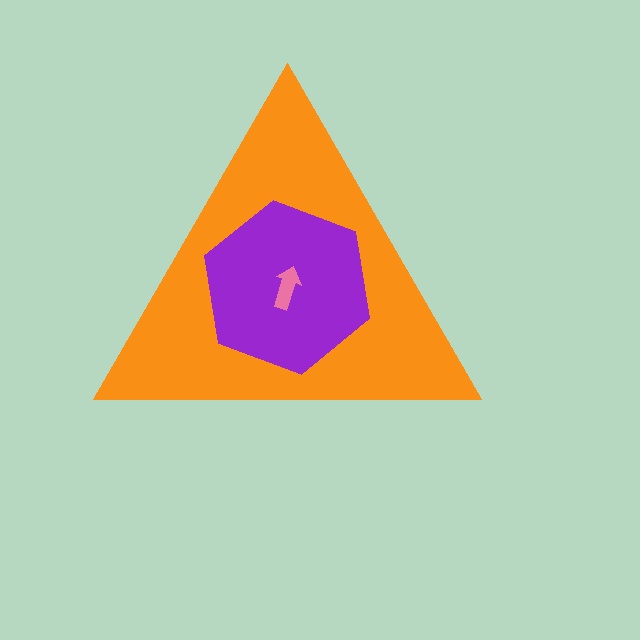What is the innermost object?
The pink arrow.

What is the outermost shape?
The orange triangle.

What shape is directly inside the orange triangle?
The purple hexagon.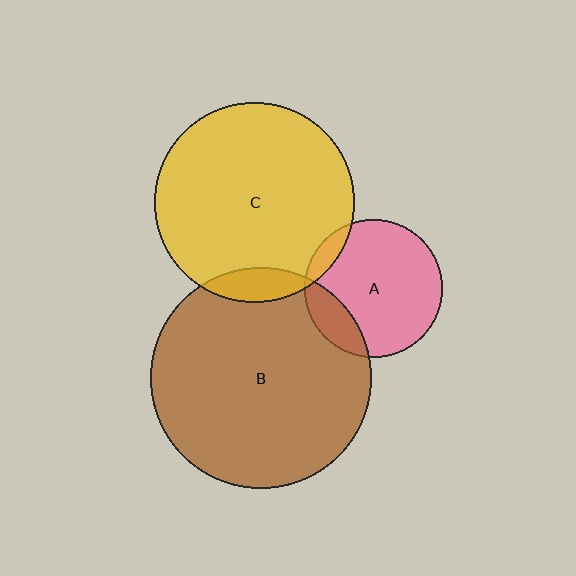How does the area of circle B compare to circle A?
Approximately 2.6 times.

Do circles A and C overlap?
Yes.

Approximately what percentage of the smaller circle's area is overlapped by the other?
Approximately 10%.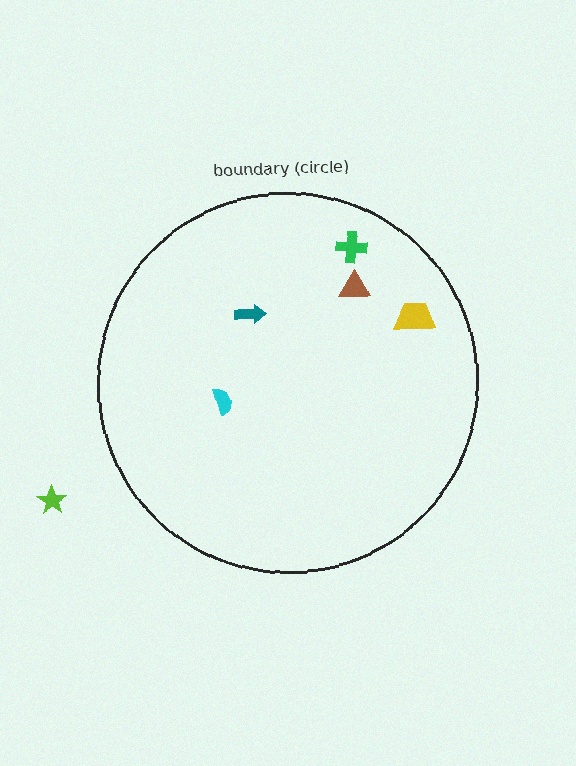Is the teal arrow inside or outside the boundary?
Inside.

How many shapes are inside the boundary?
5 inside, 1 outside.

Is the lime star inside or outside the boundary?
Outside.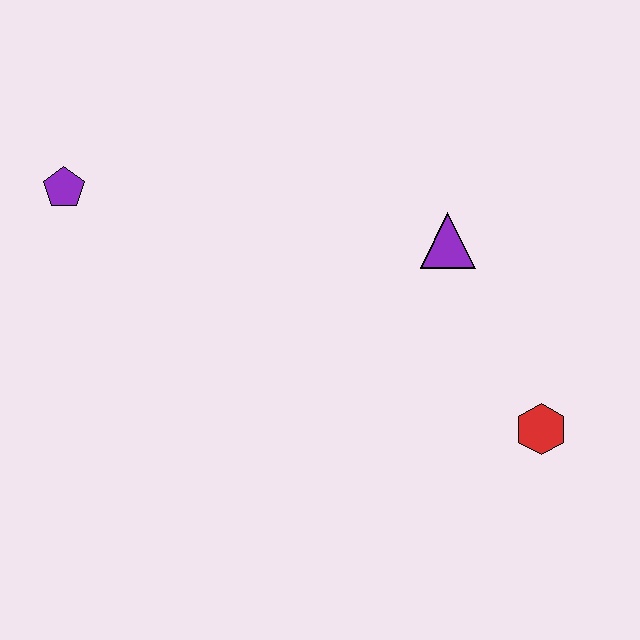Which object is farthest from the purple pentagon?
The red hexagon is farthest from the purple pentagon.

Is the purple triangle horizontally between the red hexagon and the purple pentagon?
Yes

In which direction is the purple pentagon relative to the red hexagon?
The purple pentagon is to the left of the red hexagon.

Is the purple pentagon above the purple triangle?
Yes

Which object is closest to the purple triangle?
The red hexagon is closest to the purple triangle.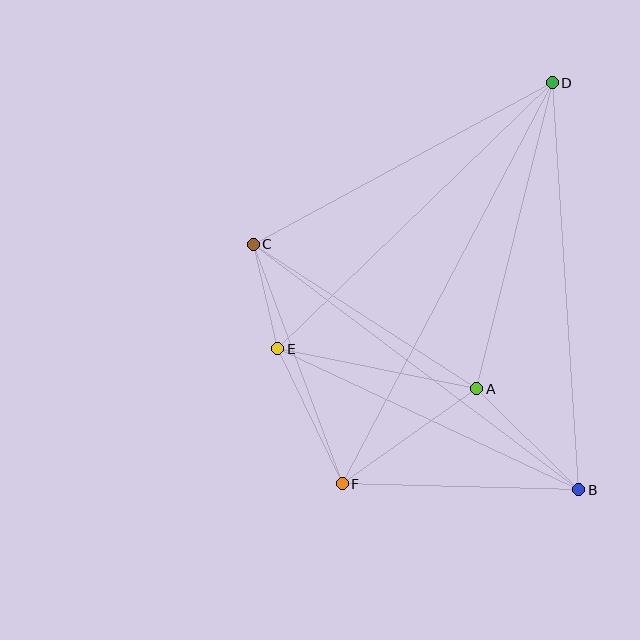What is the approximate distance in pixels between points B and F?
The distance between B and F is approximately 236 pixels.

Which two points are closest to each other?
Points C and E are closest to each other.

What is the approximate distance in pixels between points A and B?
The distance between A and B is approximately 143 pixels.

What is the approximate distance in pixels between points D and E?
The distance between D and E is approximately 382 pixels.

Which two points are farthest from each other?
Points D and F are farthest from each other.